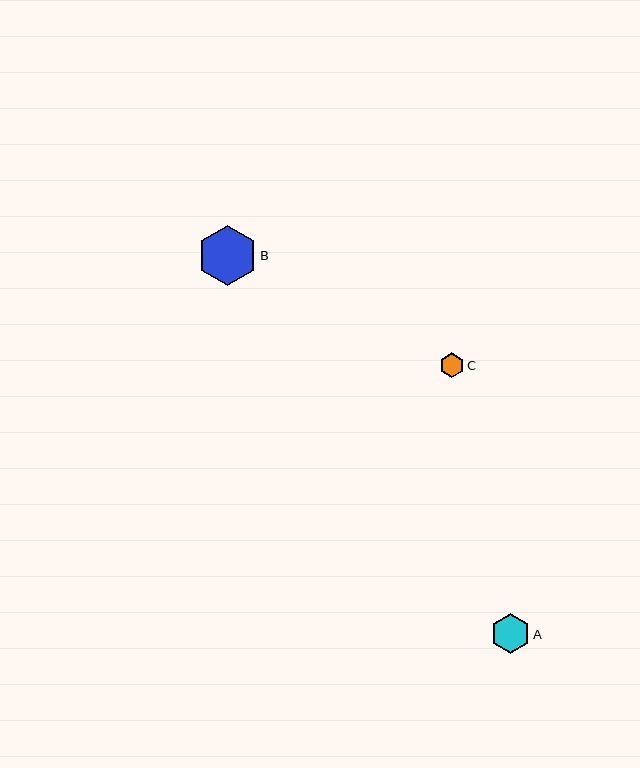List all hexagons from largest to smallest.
From largest to smallest: B, A, C.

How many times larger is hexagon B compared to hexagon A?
Hexagon B is approximately 1.5 times the size of hexagon A.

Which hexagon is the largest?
Hexagon B is the largest with a size of approximately 60 pixels.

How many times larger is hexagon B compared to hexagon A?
Hexagon B is approximately 1.5 times the size of hexagon A.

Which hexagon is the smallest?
Hexagon C is the smallest with a size of approximately 25 pixels.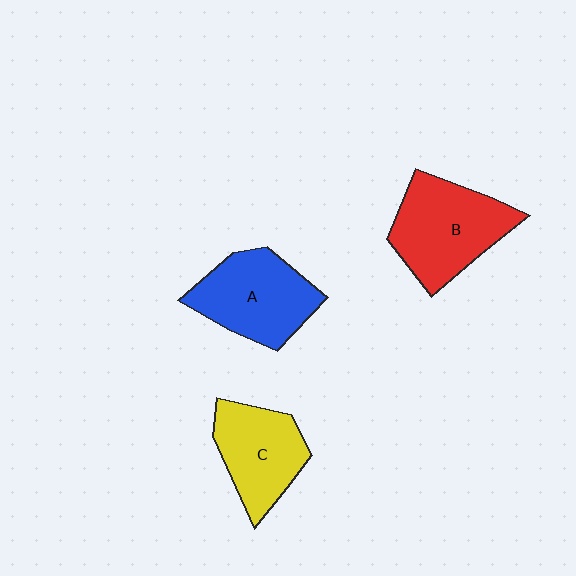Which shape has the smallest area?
Shape C (yellow).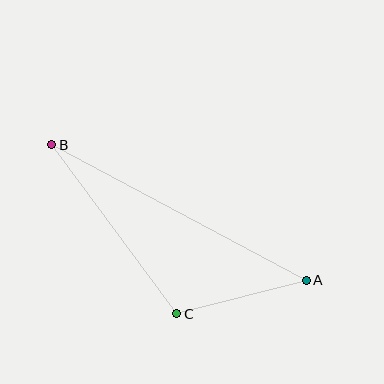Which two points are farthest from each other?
Points A and B are farthest from each other.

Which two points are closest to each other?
Points A and C are closest to each other.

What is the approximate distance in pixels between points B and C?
The distance between B and C is approximately 210 pixels.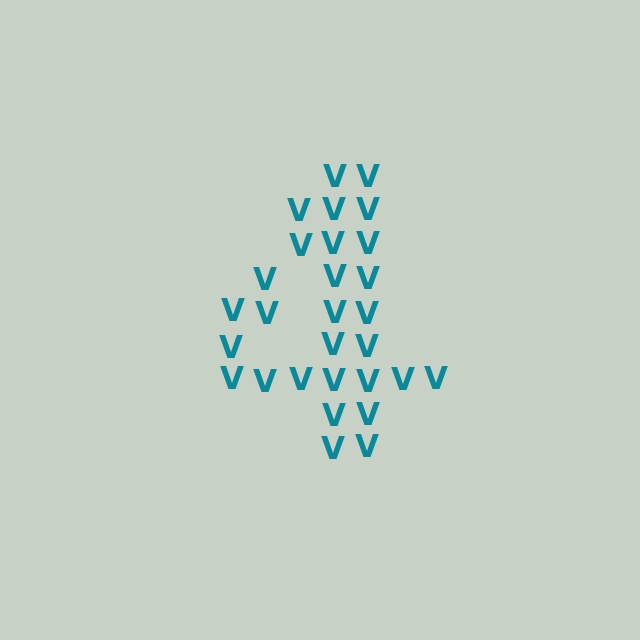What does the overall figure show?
The overall figure shows the digit 4.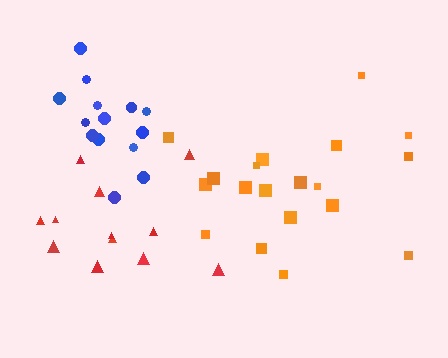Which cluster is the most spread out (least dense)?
Red.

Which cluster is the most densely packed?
Blue.